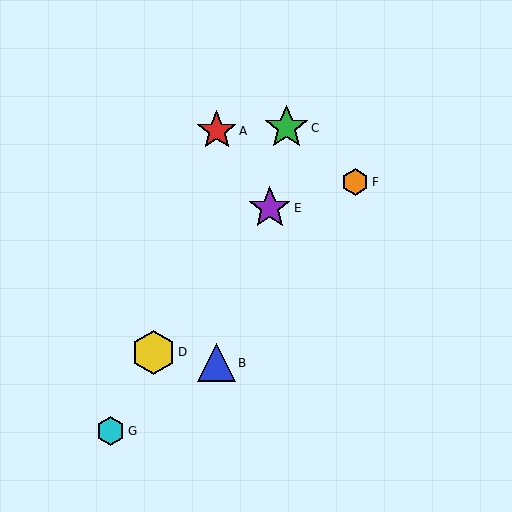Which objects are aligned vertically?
Objects A, B are aligned vertically.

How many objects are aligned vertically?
2 objects (A, B) are aligned vertically.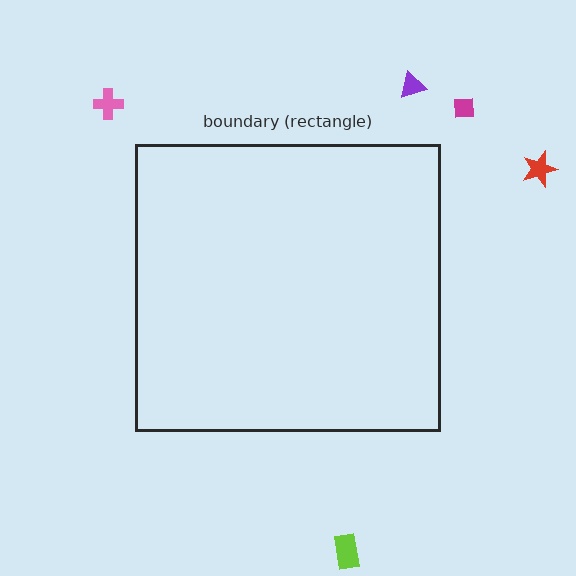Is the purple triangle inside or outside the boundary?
Outside.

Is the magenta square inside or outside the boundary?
Outside.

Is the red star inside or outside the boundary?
Outside.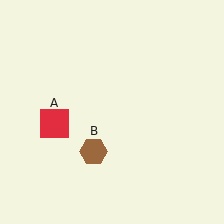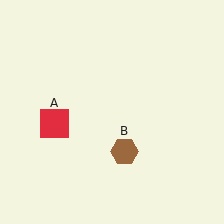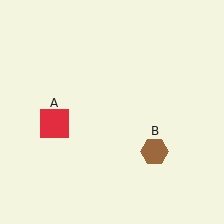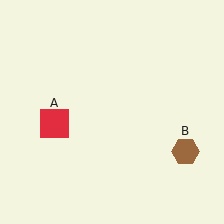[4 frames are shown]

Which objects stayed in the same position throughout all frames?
Red square (object A) remained stationary.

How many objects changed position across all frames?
1 object changed position: brown hexagon (object B).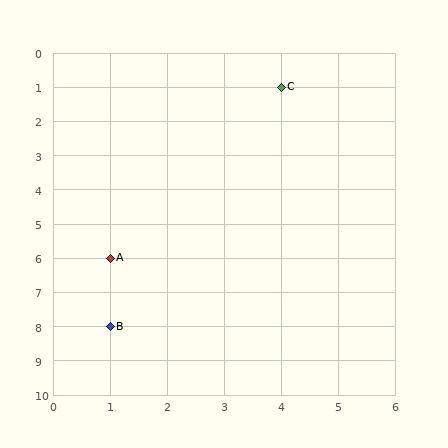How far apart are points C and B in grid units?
Points C and B are 3 columns and 7 rows apart (about 7.6 grid units diagonally).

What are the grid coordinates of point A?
Point A is at grid coordinates (1, 6).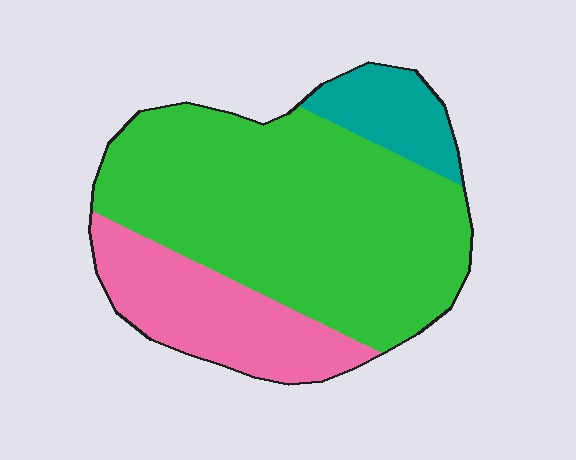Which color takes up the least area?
Teal, at roughly 10%.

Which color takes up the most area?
Green, at roughly 65%.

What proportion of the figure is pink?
Pink takes up between a sixth and a third of the figure.